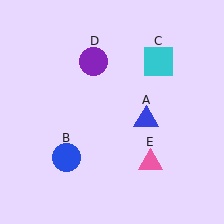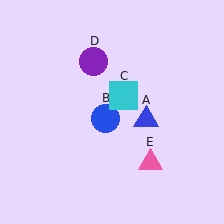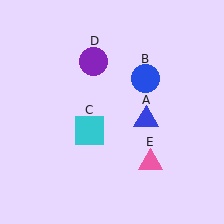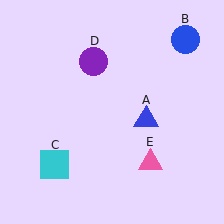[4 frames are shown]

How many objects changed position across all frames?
2 objects changed position: blue circle (object B), cyan square (object C).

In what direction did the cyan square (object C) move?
The cyan square (object C) moved down and to the left.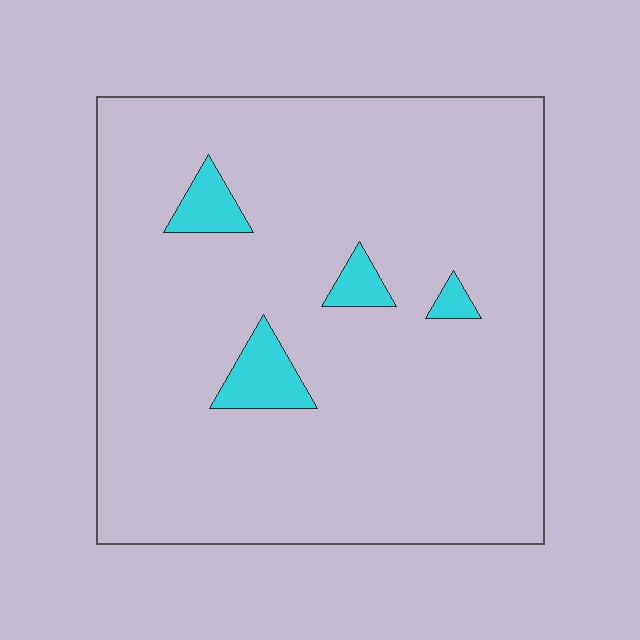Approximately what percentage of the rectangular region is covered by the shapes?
Approximately 5%.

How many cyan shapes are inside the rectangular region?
4.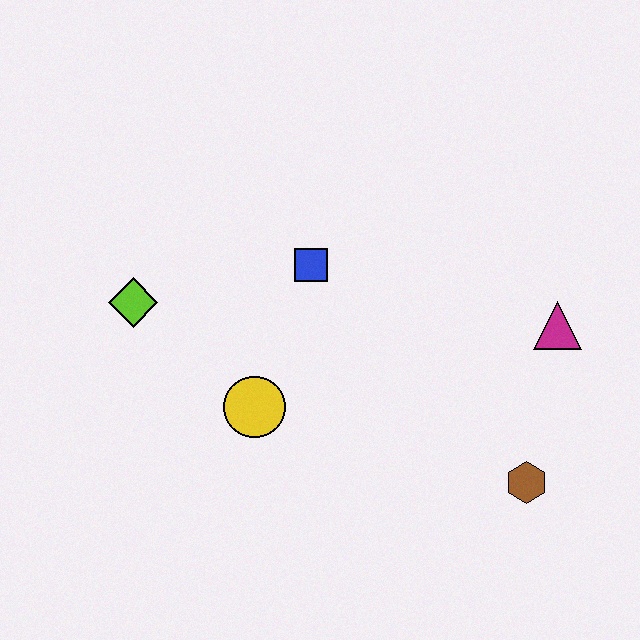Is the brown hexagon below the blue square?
Yes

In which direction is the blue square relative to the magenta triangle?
The blue square is to the left of the magenta triangle.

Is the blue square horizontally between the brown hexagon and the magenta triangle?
No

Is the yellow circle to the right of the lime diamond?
Yes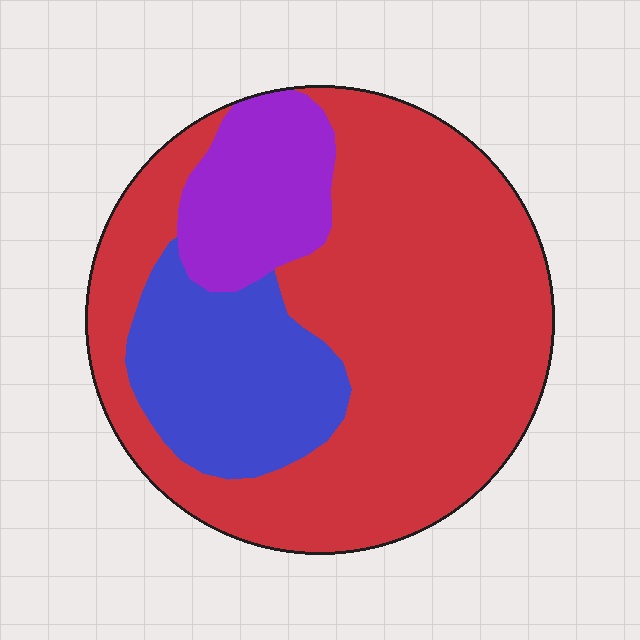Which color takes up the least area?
Purple, at roughly 15%.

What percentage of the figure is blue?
Blue takes up about one fifth (1/5) of the figure.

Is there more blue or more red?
Red.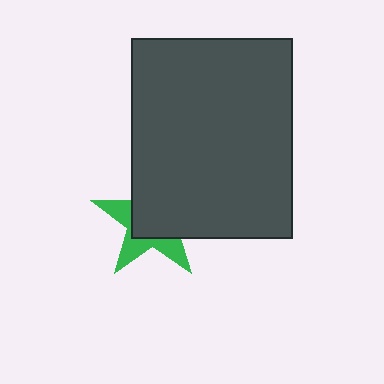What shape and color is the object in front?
The object in front is a dark gray rectangle.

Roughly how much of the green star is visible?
A small part of it is visible (roughly 39%).